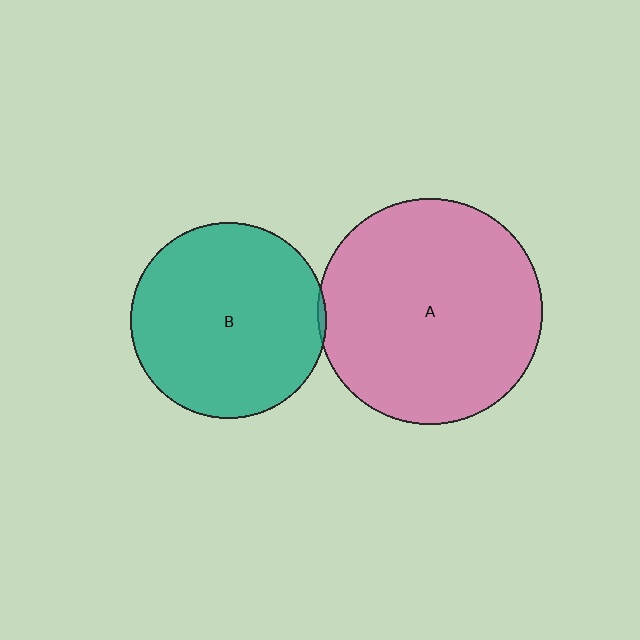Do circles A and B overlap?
Yes.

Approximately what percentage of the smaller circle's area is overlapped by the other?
Approximately 5%.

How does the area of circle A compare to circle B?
Approximately 1.3 times.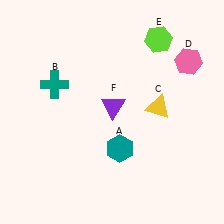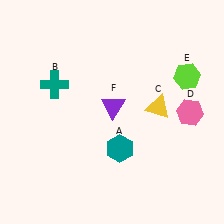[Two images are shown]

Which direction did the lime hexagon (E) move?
The lime hexagon (E) moved down.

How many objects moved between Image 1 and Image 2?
2 objects moved between the two images.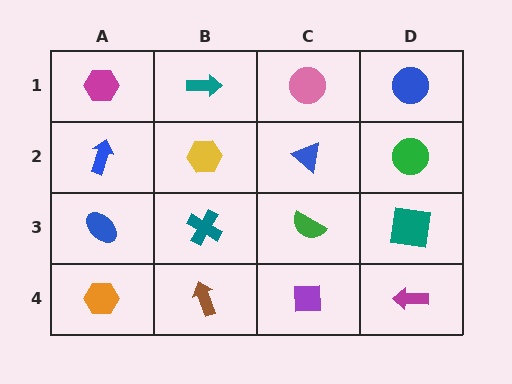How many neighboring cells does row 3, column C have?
4.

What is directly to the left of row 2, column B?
A blue arrow.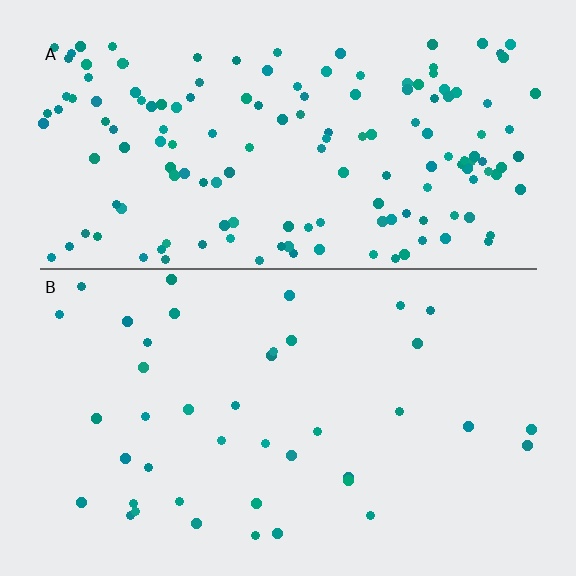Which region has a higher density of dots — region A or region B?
A (the top).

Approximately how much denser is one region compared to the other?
Approximately 3.8× — region A over region B.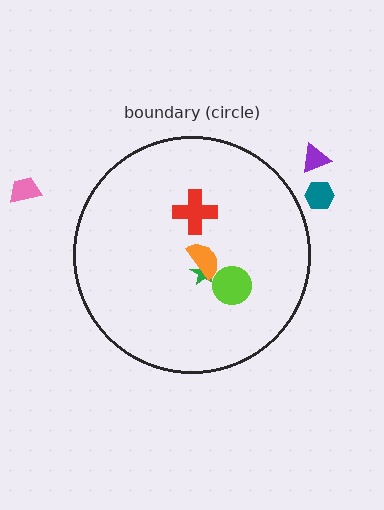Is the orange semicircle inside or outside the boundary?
Inside.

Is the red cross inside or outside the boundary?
Inside.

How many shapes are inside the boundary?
4 inside, 3 outside.